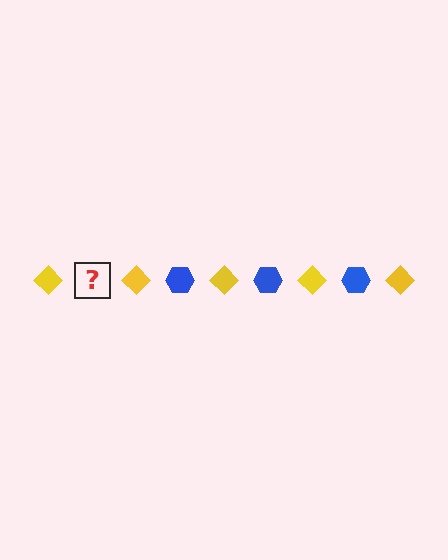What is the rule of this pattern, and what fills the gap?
The rule is that the pattern alternates between yellow diamond and blue hexagon. The gap should be filled with a blue hexagon.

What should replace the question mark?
The question mark should be replaced with a blue hexagon.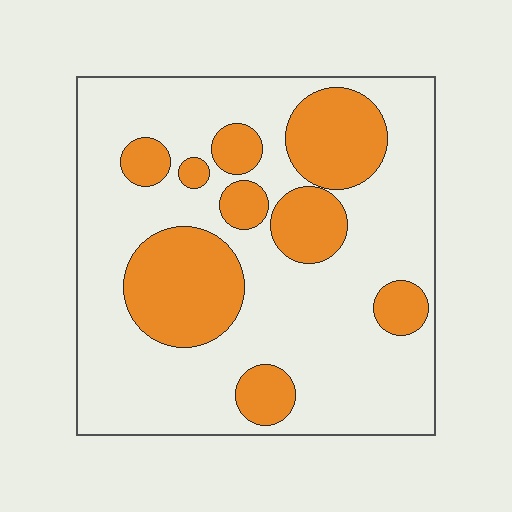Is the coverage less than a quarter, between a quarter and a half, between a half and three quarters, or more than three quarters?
Between a quarter and a half.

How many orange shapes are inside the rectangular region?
9.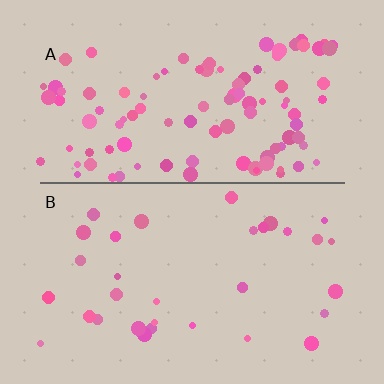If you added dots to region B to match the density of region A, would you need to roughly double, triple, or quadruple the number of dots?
Approximately triple.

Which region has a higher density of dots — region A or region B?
A (the top).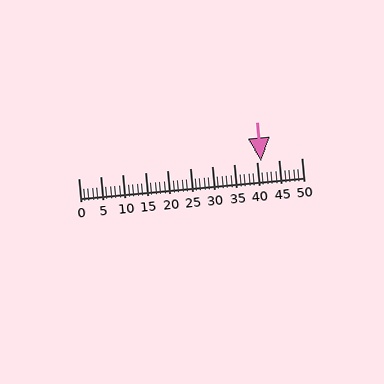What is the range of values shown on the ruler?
The ruler shows values from 0 to 50.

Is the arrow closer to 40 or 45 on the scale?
The arrow is closer to 40.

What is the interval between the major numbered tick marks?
The major tick marks are spaced 5 units apart.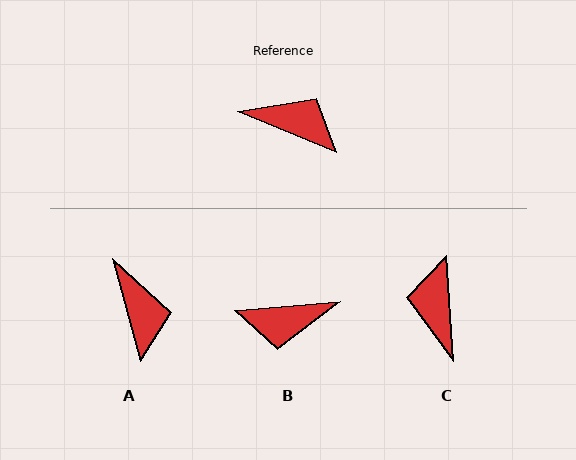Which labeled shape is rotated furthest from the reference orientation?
B, about 152 degrees away.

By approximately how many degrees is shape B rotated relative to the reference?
Approximately 152 degrees clockwise.